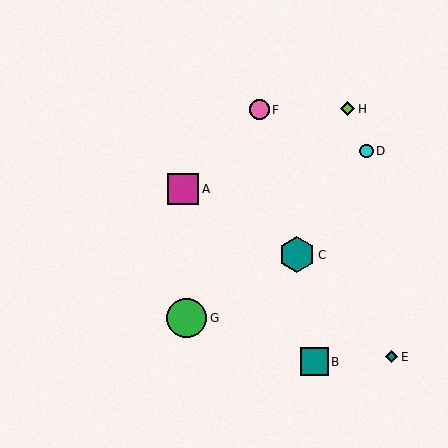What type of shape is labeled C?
Shape C is a teal hexagon.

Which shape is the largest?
The green circle (labeled G) is the largest.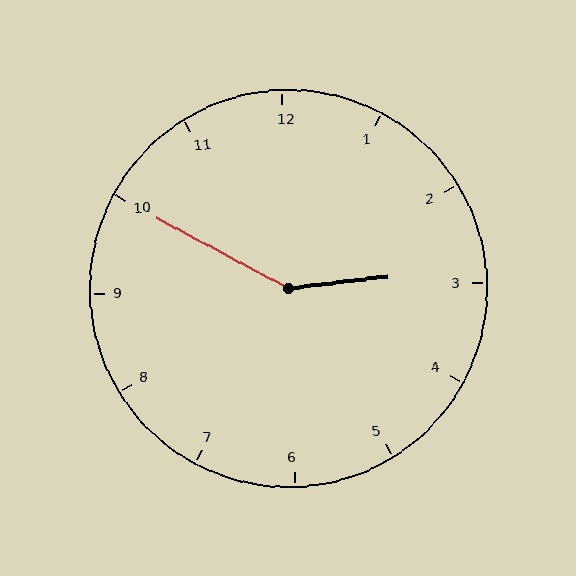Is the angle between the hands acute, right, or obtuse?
It is obtuse.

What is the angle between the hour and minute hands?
Approximately 145 degrees.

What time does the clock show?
2:50.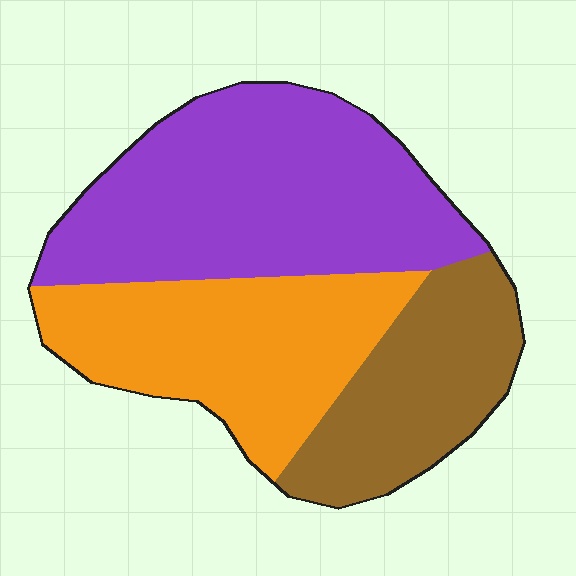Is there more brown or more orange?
Orange.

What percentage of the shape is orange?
Orange takes up about one third (1/3) of the shape.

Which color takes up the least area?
Brown, at roughly 25%.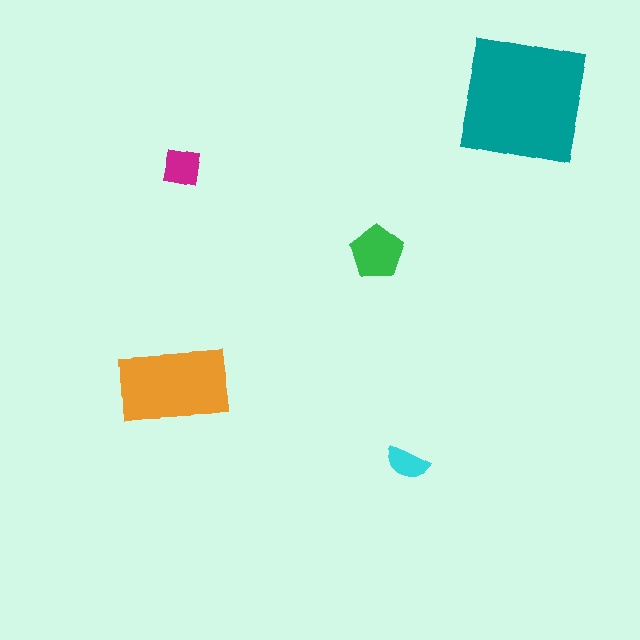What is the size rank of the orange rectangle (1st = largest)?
2nd.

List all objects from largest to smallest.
The teal square, the orange rectangle, the green pentagon, the magenta square, the cyan semicircle.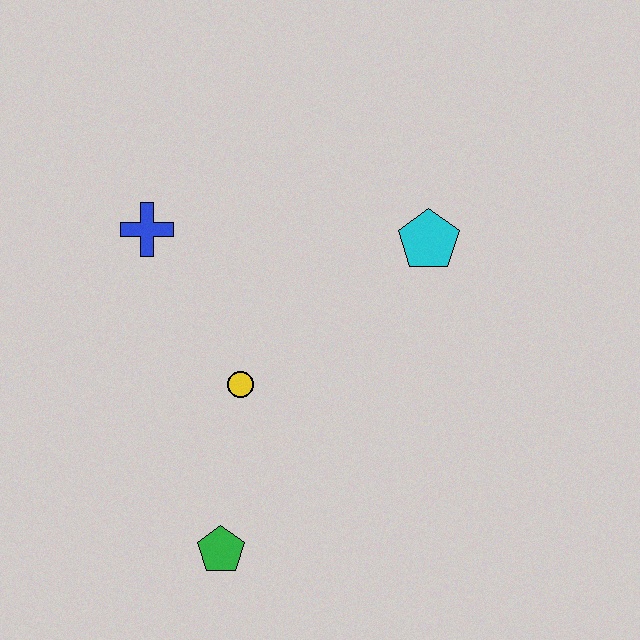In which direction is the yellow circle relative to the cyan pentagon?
The yellow circle is to the left of the cyan pentagon.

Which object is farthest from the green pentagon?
The cyan pentagon is farthest from the green pentagon.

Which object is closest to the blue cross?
The yellow circle is closest to the blue cross.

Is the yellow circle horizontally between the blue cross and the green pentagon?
No